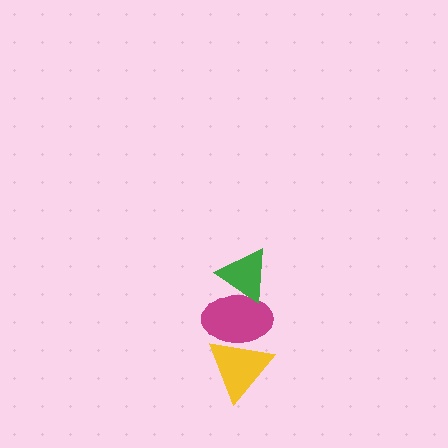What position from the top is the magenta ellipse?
The magenta ellipse is 2nd from the top.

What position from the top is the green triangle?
The green triangle is 1st from the top.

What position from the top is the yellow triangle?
The yellow triangle is 3rd from the top.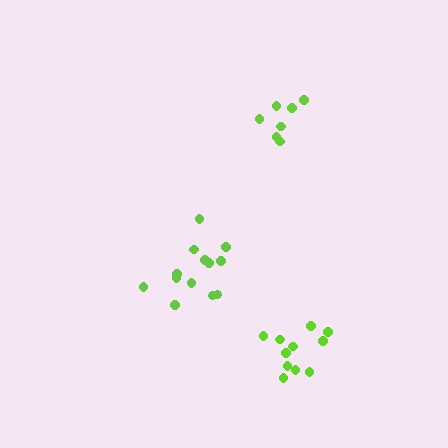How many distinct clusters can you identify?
There are 3 distinct clusters.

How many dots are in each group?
Group 1: 13 dots, Group 2: 7 dots, Group 3: 11 dots (31 total).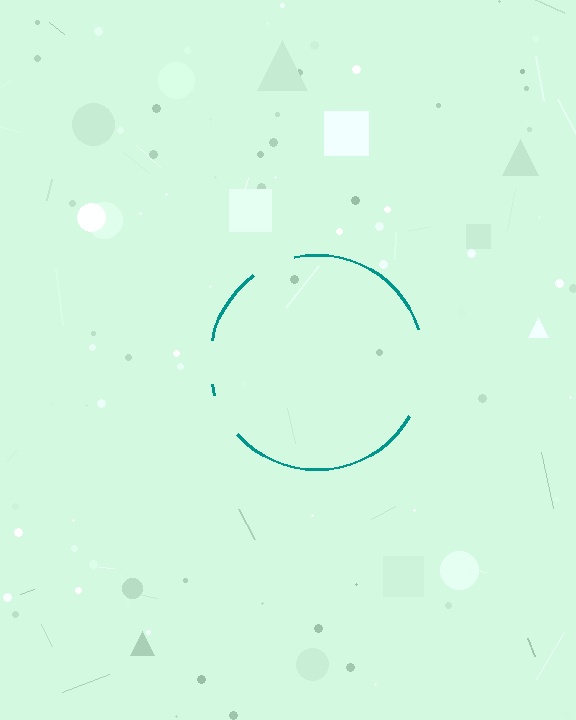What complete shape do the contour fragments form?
The contour fragments form a circle.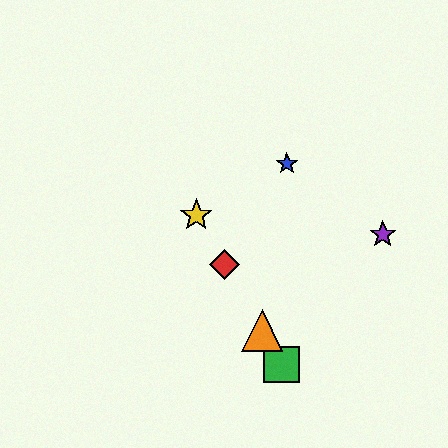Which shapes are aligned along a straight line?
The red diamond, the green square, the yellow star, the orange triangle are aligned along a straight line.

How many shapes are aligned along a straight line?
4 shapes (the red diamond, the green square, the yellow star, the orange triangle) are aligned along a straight line.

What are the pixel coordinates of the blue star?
The blue star is at (287, 164).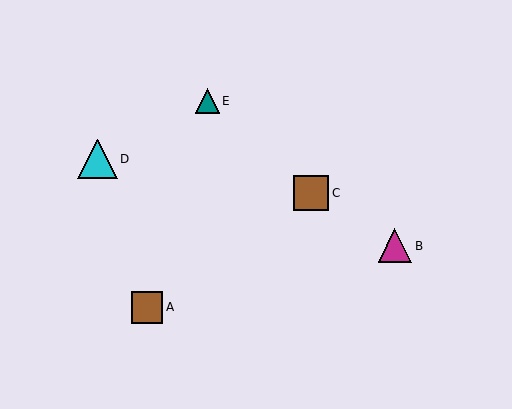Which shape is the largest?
The cyan triangle (labeled D) is the largest.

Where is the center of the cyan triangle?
The center of the cyan triangle is at (97, 159).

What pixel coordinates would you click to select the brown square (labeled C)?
Click at (311, 193) to select the brown square C.